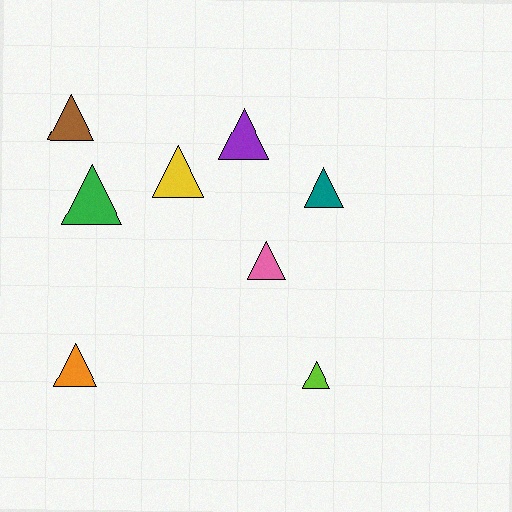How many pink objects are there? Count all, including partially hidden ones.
There is 1 pink object.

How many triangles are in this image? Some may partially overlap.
There are 8 triangles.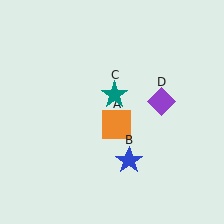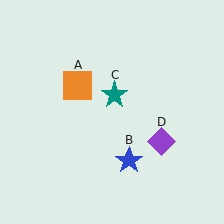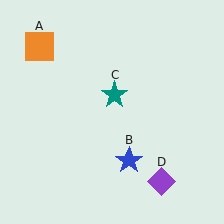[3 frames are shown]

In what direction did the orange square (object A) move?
The orange square (object A) moved up and to the left.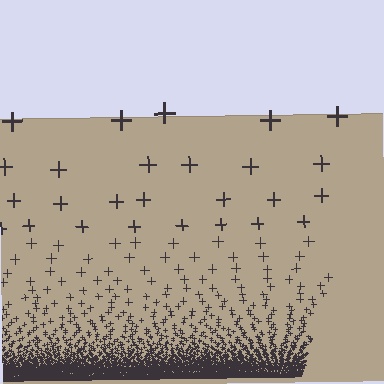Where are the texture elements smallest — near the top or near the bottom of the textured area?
Near the bottom.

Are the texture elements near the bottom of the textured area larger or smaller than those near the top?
Smaller. The gradient is inverted — elements near the bottom are smaller and denser.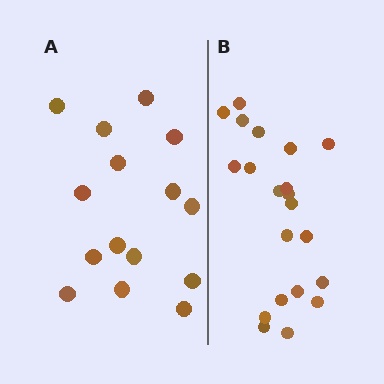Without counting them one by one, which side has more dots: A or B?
Region B (the right region) has more dots.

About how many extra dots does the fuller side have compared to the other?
Region B has about 6 more dots than region A.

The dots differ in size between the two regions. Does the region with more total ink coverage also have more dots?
No. Region A has more total ink coverage because its dots are larger, but region B actually contains more individual dots. Total area can be misleading — the number of items is what matters here.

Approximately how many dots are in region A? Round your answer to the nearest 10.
About 20 dots. (The exact count is 15, which rounds to 20.)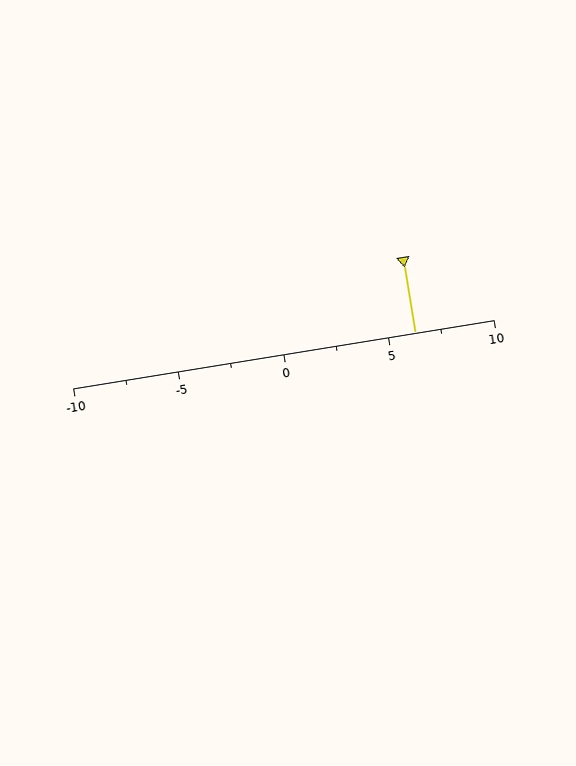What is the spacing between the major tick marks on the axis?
The major ticks are spaced 5 apart.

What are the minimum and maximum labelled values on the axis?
The axis runs from -10 to 10.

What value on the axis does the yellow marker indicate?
The marker indicates approximately 6.2.